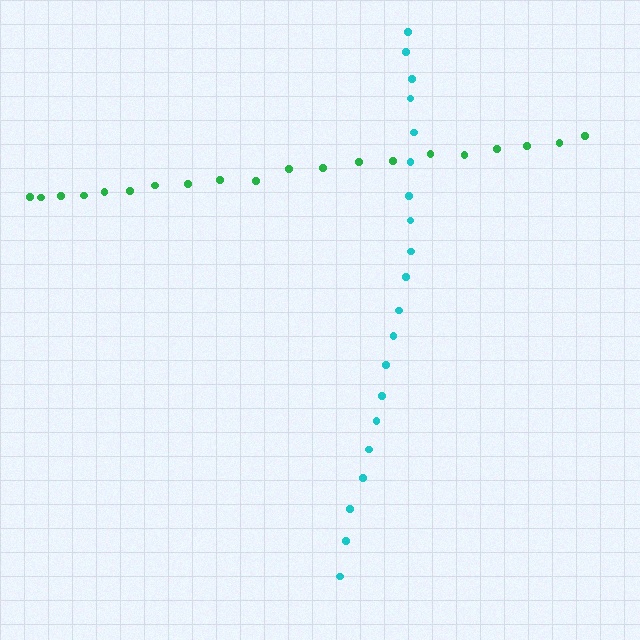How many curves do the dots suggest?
There are 2 distinct paths.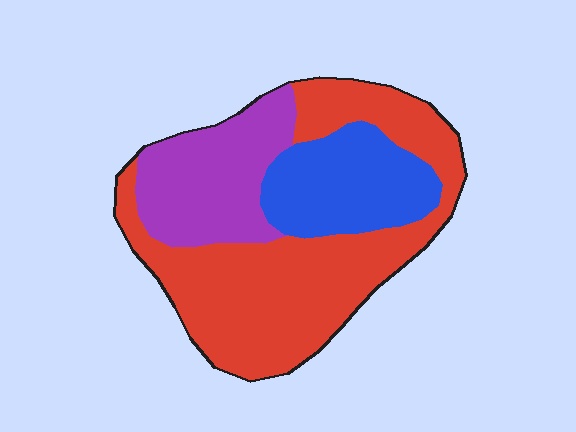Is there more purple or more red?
Red.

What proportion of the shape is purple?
Purple takes up less than a quarter of the shape.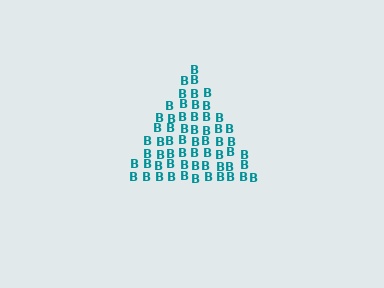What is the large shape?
The large shape is a triangle.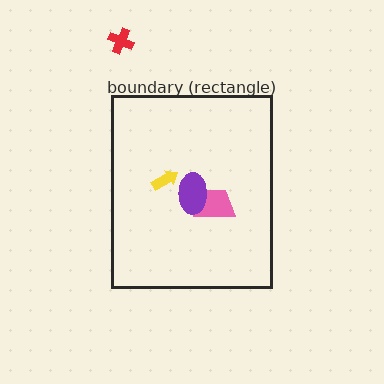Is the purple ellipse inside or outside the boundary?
Inside.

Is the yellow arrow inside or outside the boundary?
Inside.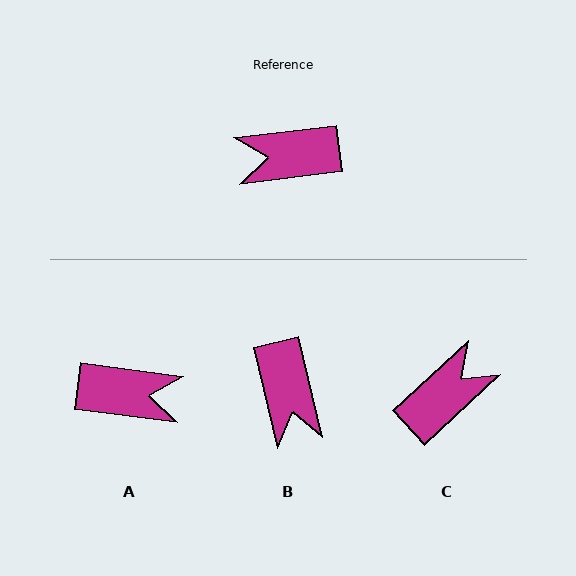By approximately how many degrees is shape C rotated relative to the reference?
Approximately 144 degrees clockwise.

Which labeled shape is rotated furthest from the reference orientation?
A, about 165 degrees away.